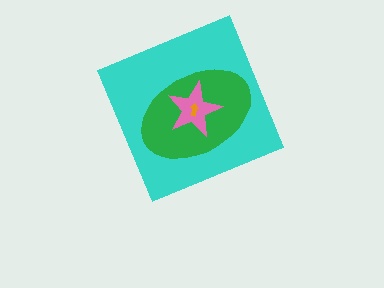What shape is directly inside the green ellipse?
The pink star.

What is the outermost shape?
The cyan diamond.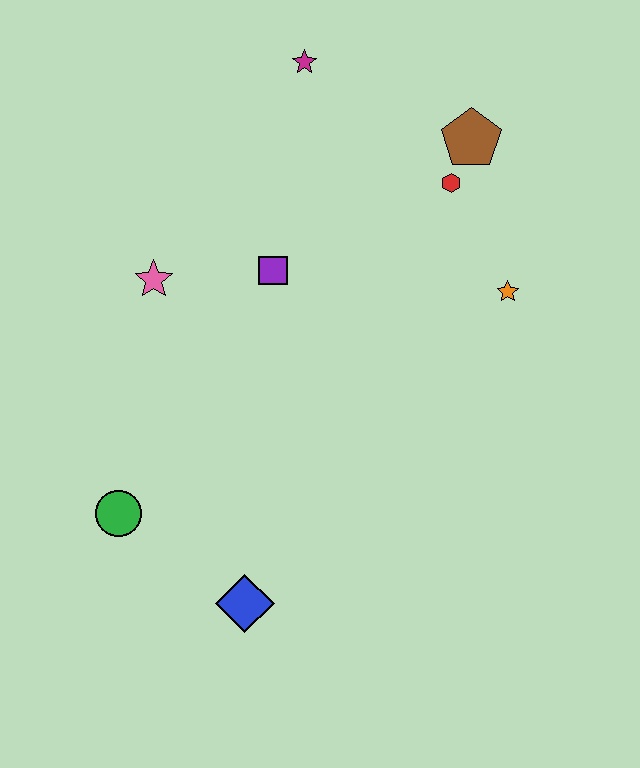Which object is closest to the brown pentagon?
The red hexagon is closest to the brown pentagon.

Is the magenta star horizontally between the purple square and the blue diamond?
No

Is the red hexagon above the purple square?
Yes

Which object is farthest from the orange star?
The green circle is farthest from the orange star.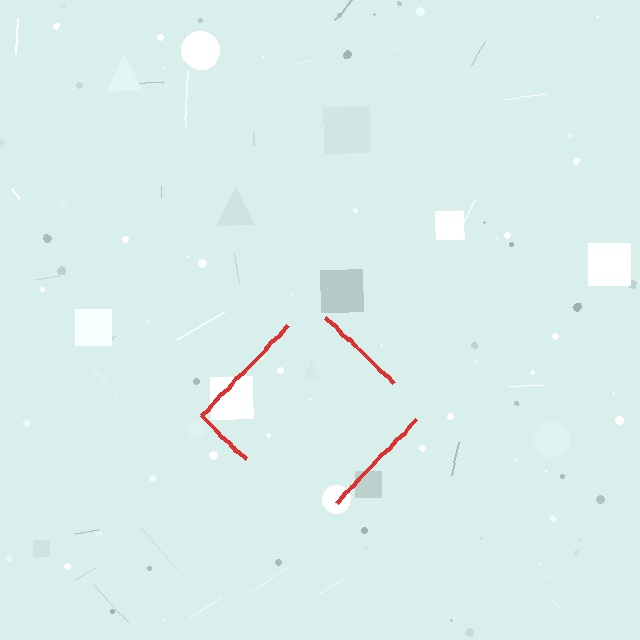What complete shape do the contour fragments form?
The contour fragments form a diamond.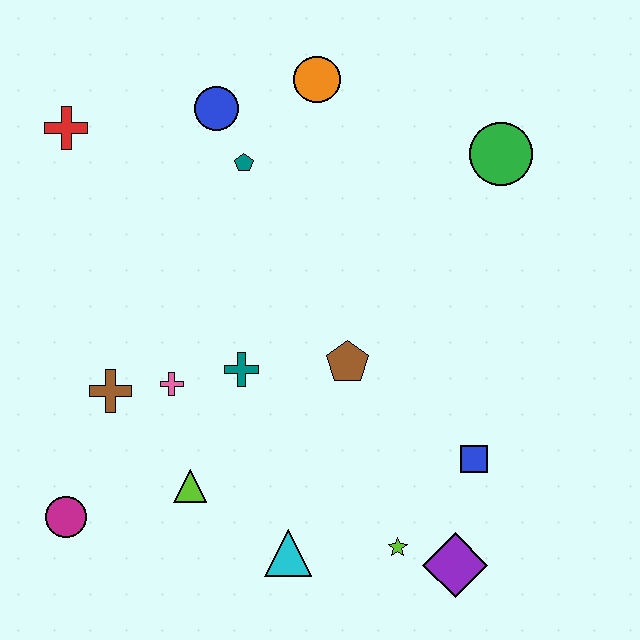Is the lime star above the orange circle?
No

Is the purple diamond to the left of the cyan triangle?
No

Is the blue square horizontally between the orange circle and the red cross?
No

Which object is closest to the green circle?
The orange circle is closest to the green circle.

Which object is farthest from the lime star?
The red cross is farthest from the lime star.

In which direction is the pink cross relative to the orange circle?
The pink cross is below the orange circle.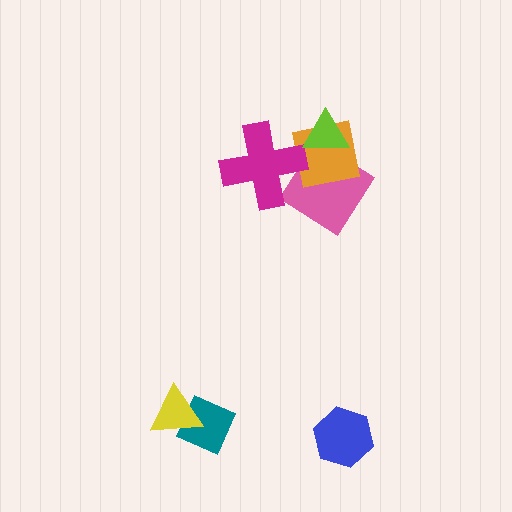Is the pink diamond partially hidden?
Yes, it is partially covered by another shape.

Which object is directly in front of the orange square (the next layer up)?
The magenta cross is directly in front of the orange square.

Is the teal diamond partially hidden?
Yes, it is partially covered by another shape.